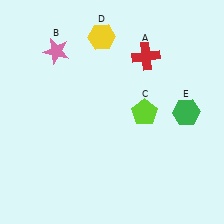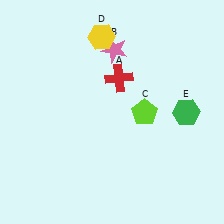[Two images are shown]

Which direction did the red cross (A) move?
The red cross (A) moved left.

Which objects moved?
The objects that moved are: the red cross (A), the pink star (B).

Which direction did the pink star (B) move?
The pink star (B) moved right.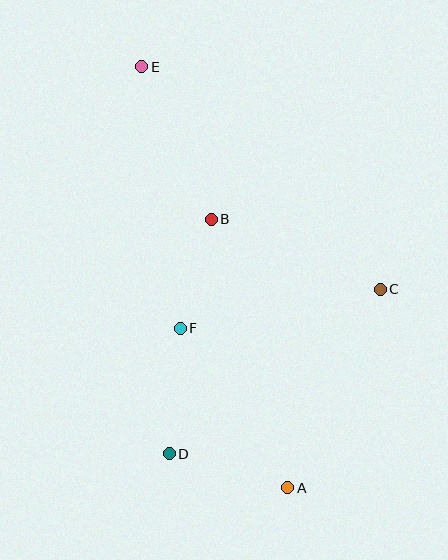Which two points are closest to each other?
Points B and F are closest to each other.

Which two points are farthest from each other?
Points A and E are farthest from each other.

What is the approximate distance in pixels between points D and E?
The distance between D and E is approximately 388 pixels.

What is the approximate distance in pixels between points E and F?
The distance between E and F is approximately 264 pixels.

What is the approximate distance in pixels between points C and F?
The distance between C and F is approximately 204 pixels.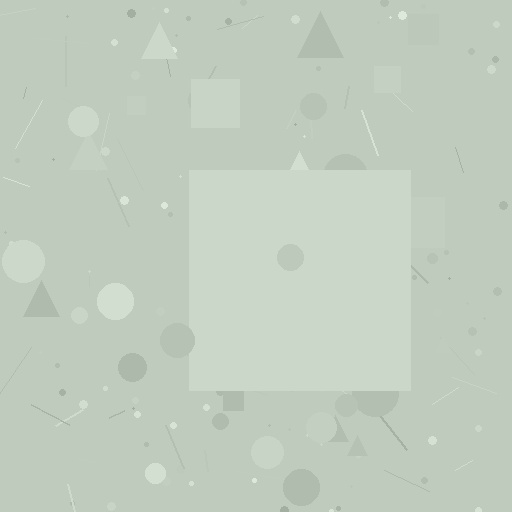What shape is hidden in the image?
A square is hidden in the image.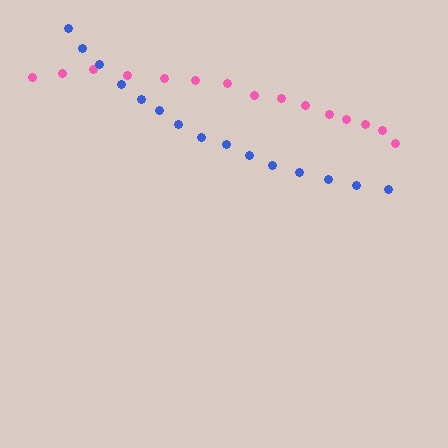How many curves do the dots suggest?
There are 2 distinct paths.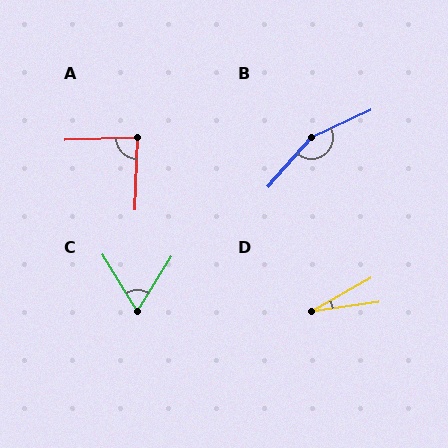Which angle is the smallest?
D, at approximately 21 degrees.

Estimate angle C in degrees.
Approximately 64 degrees.